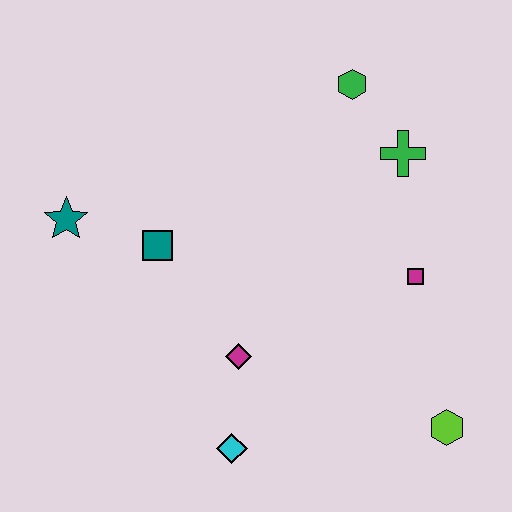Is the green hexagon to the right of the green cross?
No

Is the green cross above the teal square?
Yes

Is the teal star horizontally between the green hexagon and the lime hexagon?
No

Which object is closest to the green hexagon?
The green cross is closest to the green hexagon.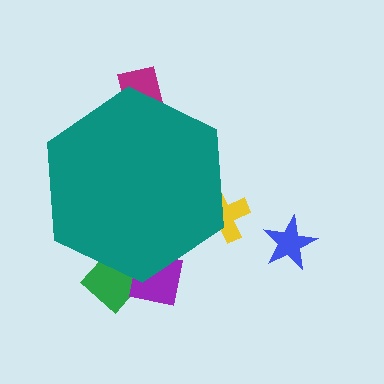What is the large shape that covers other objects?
A teal hexagon.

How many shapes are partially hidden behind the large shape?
4 shapes are partially hidden.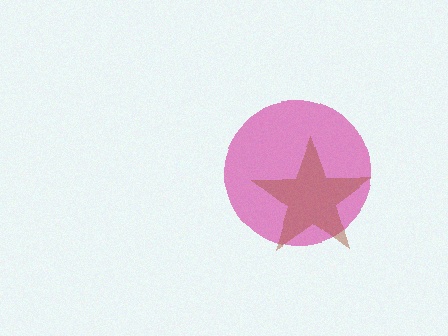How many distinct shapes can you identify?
There are 2 distinct shapes: a magenta circle, a brown star.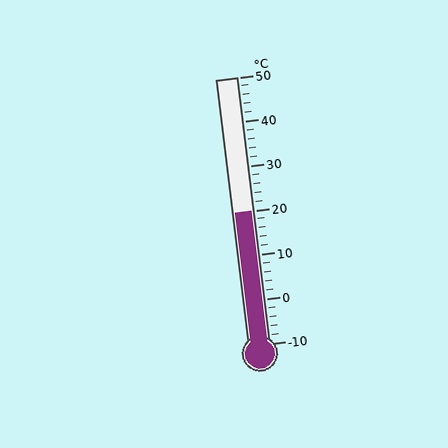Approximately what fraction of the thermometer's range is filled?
The thermometer is filled to approximately 50% of its range.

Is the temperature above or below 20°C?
The temperature is at 20°C.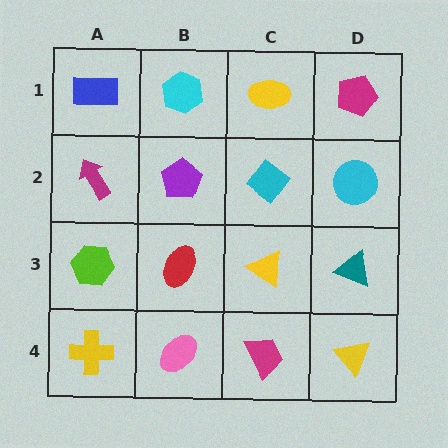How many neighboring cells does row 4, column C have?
3.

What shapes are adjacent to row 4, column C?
A yellow triangle (row 3, column C), a pink ellipse (row 4, column B), a yellow triangle (row 4, column D).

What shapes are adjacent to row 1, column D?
A cyan circle (row 2, column D), a yellow ellipse (row 1, column C).